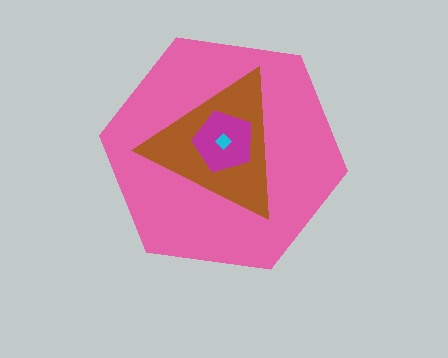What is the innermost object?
The cyan diamond.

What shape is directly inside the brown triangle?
The magenta pentagon.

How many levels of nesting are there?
4.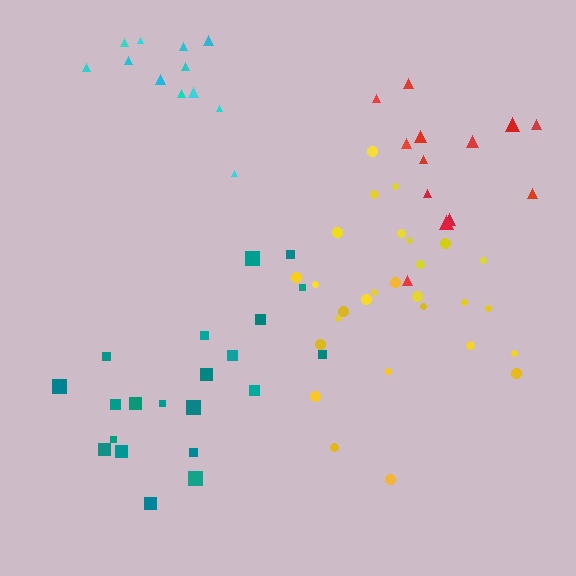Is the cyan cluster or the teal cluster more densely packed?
Cyan.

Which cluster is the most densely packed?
Yellow.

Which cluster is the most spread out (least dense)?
Red.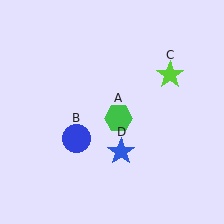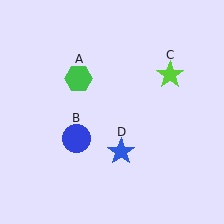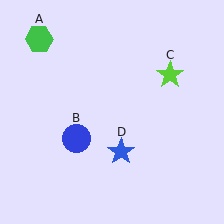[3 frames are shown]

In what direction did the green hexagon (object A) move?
The green hexagon (object A) moved up and to the left.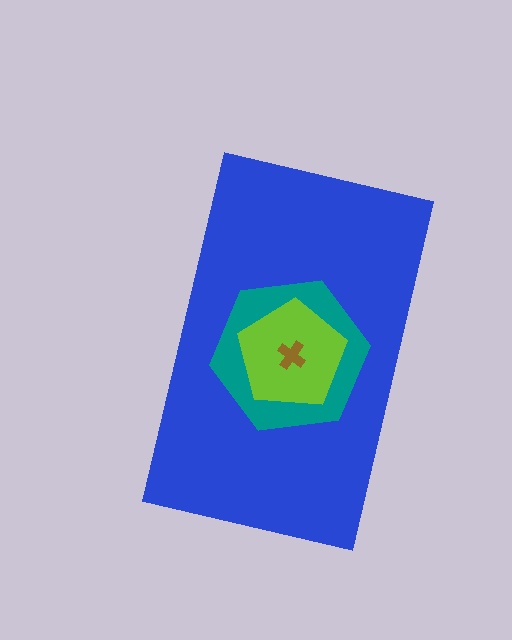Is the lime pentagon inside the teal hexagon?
Yes.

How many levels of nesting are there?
4.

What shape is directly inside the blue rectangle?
The teal hexagon.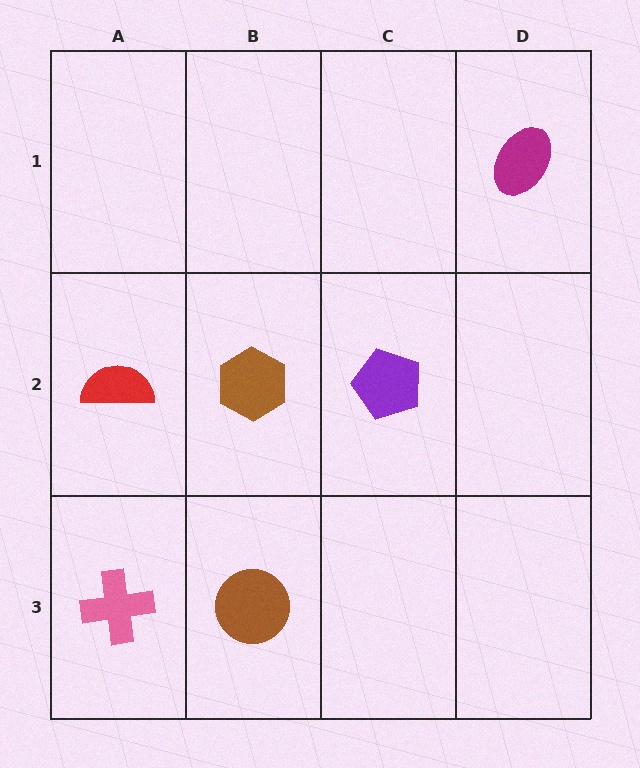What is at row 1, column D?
A magenta ellipse.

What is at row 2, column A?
A red semicircle.